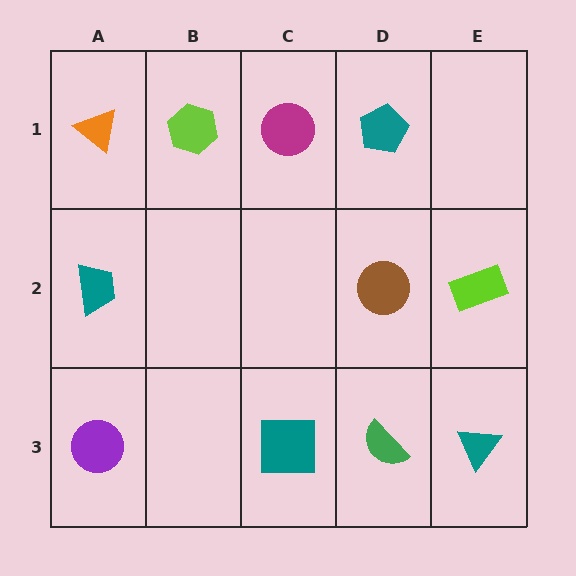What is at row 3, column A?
A purple circle.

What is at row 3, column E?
A teal triangle.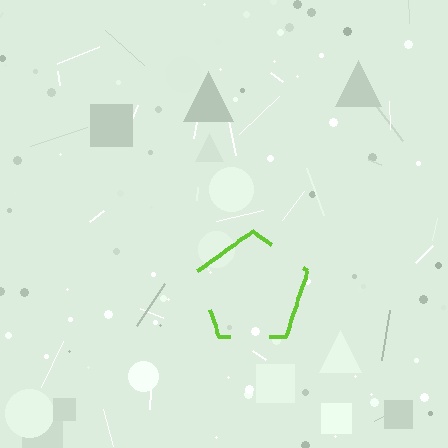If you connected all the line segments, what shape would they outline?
They would outline a pentagon.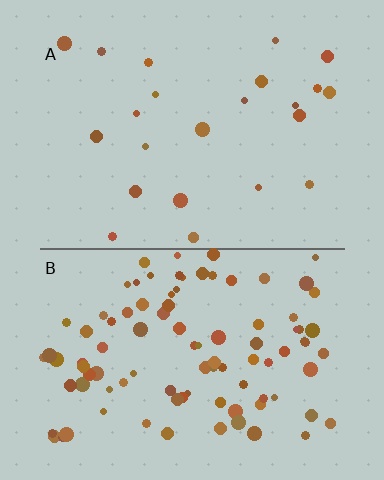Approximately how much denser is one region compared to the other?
Approximately 4.2× — region B over region A.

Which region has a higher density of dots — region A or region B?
B (the bottom).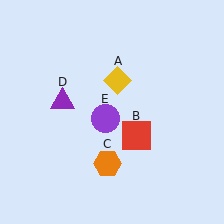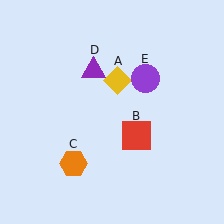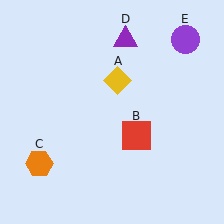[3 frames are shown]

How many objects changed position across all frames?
3 objects changed position: orange hexagon (object C), purple triangle (object D), purple circle (object E).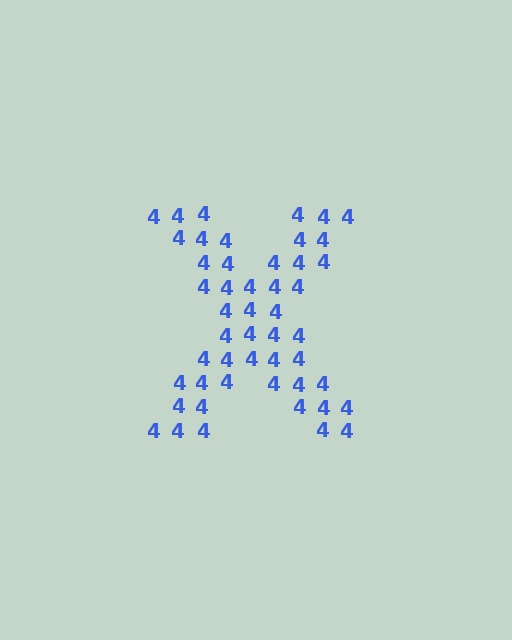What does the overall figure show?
The overall figure shows the letter X.